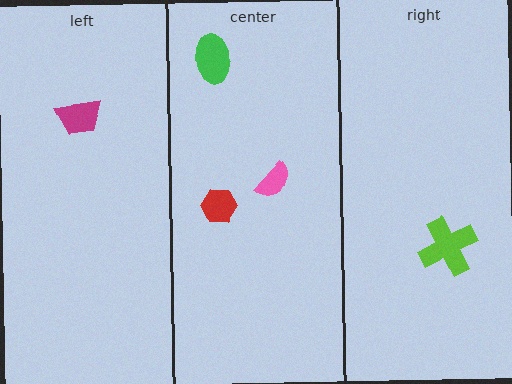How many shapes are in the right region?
1.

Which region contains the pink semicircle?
The center region.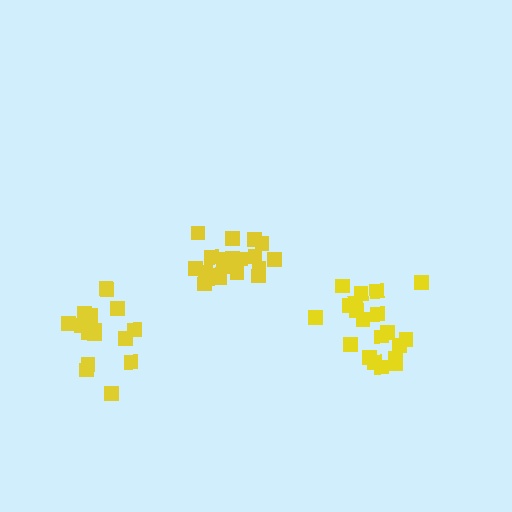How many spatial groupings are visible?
There are 3 spatial groupings.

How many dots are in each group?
Group 1: 16 dots, Group 2: 21 dots, Group 3: 20 dots (57 total).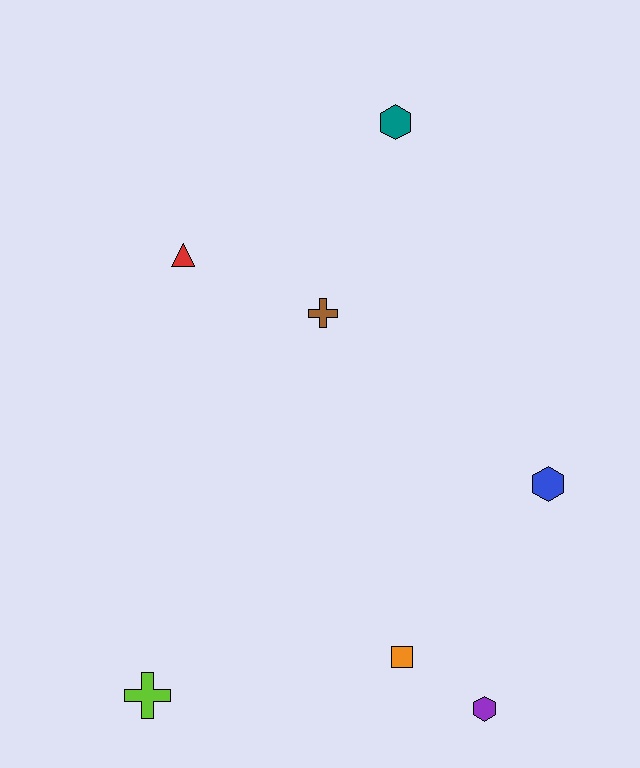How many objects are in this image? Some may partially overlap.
There are 7 objects.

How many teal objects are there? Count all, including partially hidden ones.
There is 1 teal object.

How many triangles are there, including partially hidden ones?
There is 1 triangle.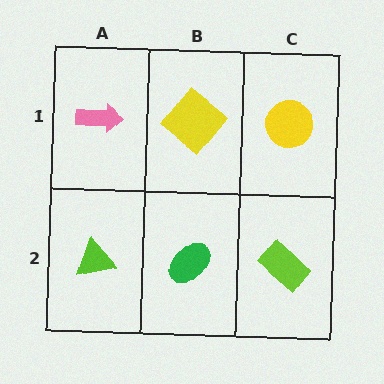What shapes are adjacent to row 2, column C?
A yellow circle (row 1, column C), a green ellipse (row 2, column B).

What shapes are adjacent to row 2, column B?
A yellow diamond (row 1, column B), a lime triangle (row 2, column A), a lime rectangle (row 2, column C).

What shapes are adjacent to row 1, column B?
A green ellipse (row 2, column B), a pink arrow (row 1, column A), a yellow circle (row 1, column C).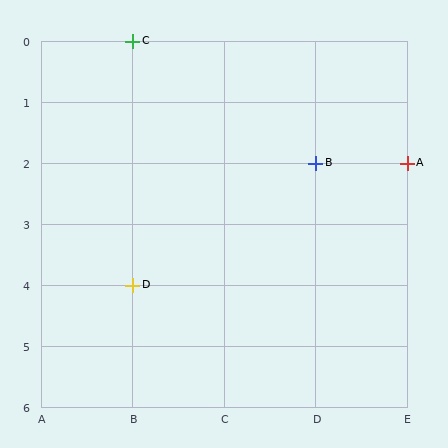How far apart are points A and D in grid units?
Points A and D are 3 columns and 2 rows apart (about 3.6 grid units diagonally).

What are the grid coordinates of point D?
Point D is at grid coordinates (B, 4).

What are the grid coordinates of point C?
Point C is at grid coordinates (B, 0).